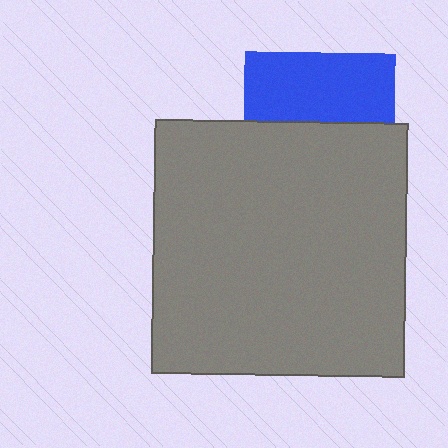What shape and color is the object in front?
The object in front is a gray square.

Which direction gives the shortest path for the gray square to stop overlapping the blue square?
Moving down gives the shortest separation.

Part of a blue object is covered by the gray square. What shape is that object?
It is a square.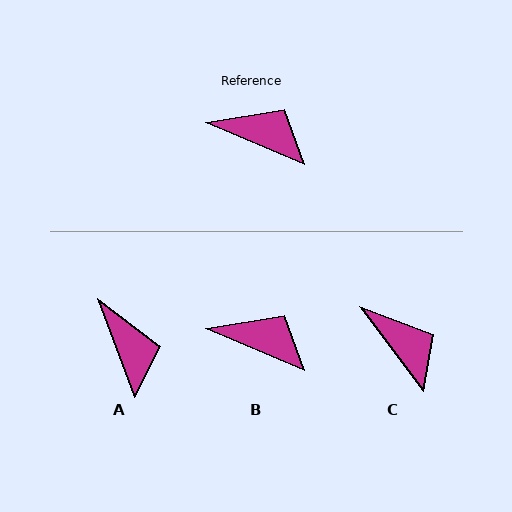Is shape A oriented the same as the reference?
No, it is off by about 47 degrees.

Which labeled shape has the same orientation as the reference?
B.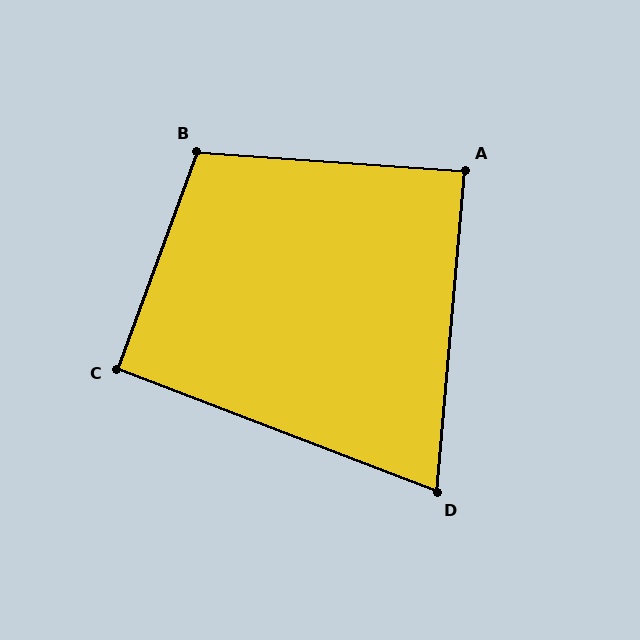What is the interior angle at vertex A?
Approximately 89 degrees (approximately right).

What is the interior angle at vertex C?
Approximately 91 degrees (approximately right).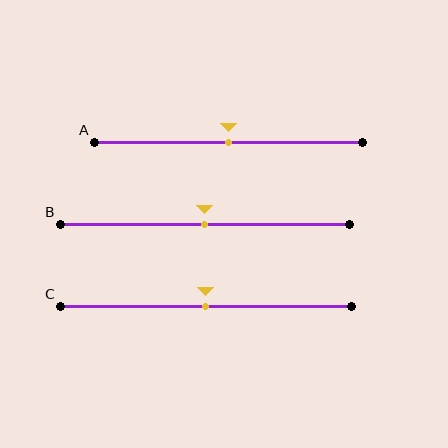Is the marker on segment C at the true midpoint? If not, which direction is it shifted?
Yes, the marker on segment C is at the true midpoint.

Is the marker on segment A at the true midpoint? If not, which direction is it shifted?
Yes, the marker on segment A is at the true midpoint.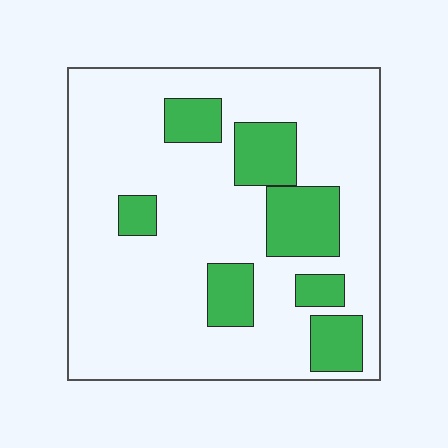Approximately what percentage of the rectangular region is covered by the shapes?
Approximately 20%.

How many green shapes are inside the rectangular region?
7.